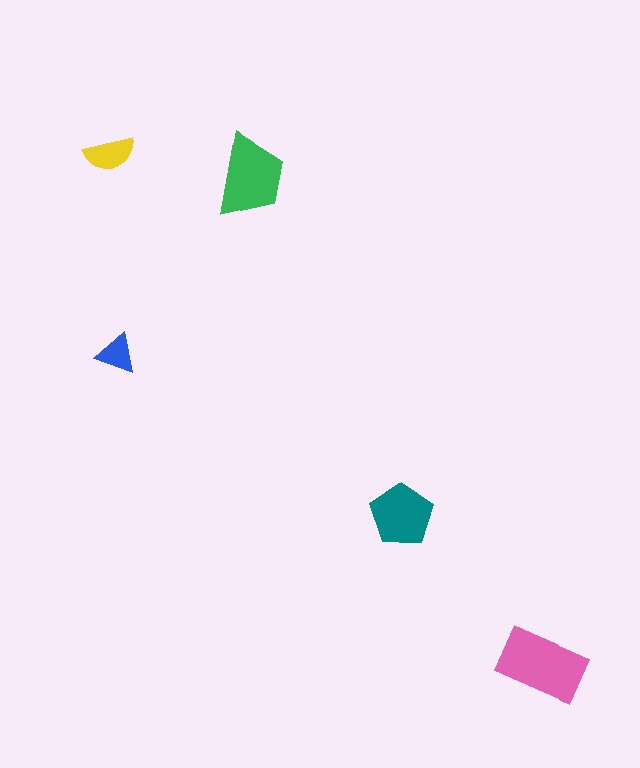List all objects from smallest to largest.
The blue triangle, the yellow semicircle, the teal pentagon, the green trapezoid, the pink rectangle.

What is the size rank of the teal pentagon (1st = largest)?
3rd.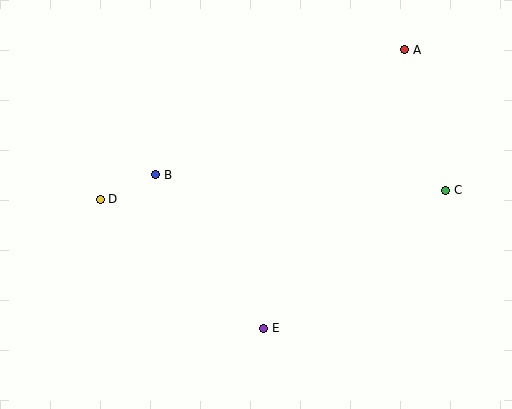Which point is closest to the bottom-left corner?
Point D is closest to the bottom-left corner.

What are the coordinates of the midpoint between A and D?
The midpoint between A and D is at (253, 124).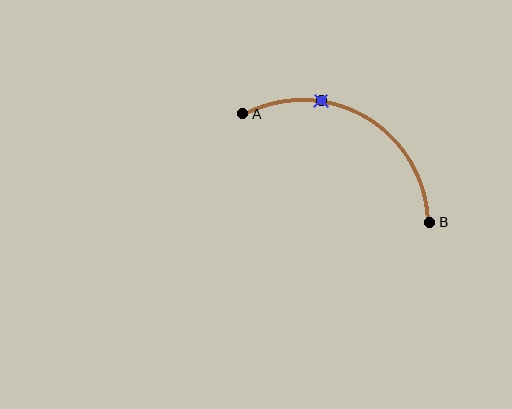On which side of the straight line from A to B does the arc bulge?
The arc bulges above the straight line connecting A and B.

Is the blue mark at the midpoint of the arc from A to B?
No. The blue mark lies on the arc but is closer to endpoint A. The arc midpoint would be at the point on the curve equidistant along the arc from both A and B.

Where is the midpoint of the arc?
The arc midpoint is the point on the curve farthest from the straight line joining A and B. It sits above that line.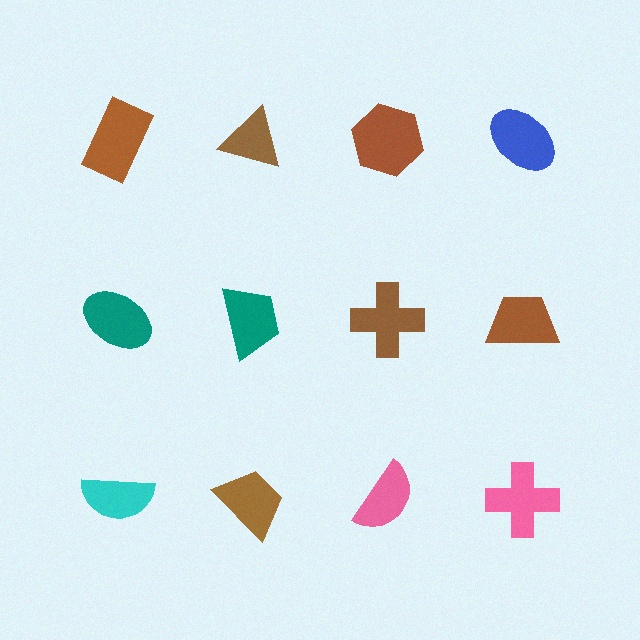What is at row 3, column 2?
A brown trapezoid.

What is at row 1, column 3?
A brown hexagon.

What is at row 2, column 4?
A brown trapezoid.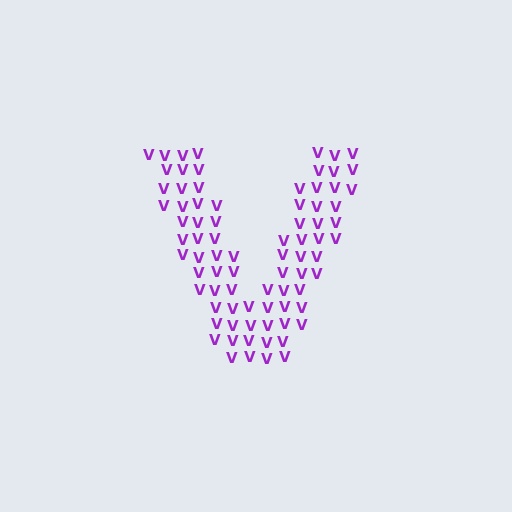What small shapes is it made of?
It is made of small letter V's.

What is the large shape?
The large shape is the letter V.